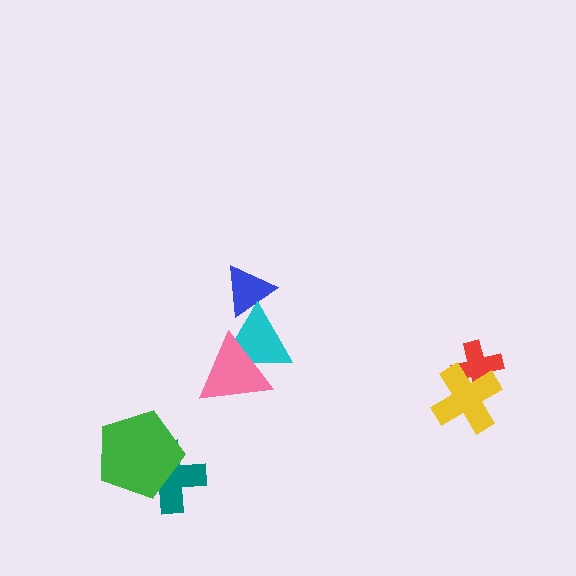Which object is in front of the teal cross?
The green pentagon is in front of the teal cross.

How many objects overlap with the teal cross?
1 object overlaps with the teal cross.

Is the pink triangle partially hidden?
No, no other shape covers it.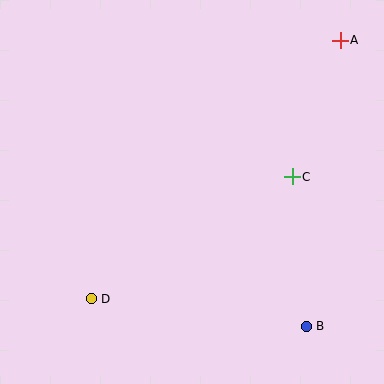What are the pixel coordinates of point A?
Point A is at (340, 40).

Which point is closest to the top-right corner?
Point A is closest to the top-right corner.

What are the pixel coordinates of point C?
Point C is at (292, 177).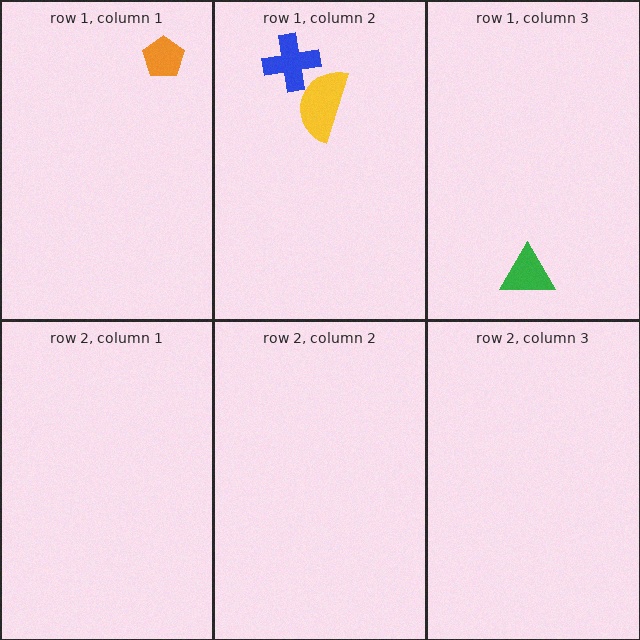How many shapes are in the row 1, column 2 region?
2.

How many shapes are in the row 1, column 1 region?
1.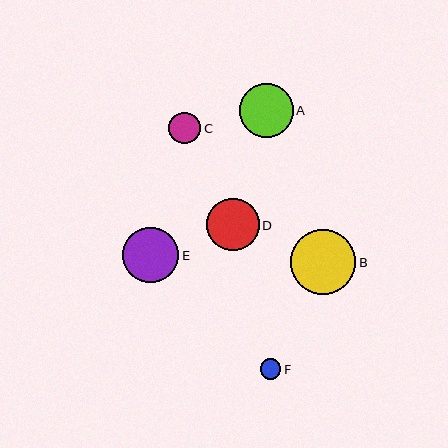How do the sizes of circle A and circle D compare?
Circle A and circle D are approximately the same size.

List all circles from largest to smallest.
From largest to smallest: B, E, A, D, C, F.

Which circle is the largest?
Circle B is the largest with a size of approximately 66 pixels.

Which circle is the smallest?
Circle F is the smallest with a size of approximately 20 pixels.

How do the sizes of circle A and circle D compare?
Circle A and circle D are approximately the same size.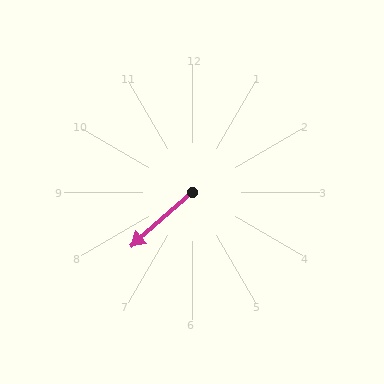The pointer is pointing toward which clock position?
Roughly 8 o'clock.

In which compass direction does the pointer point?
Southwest.